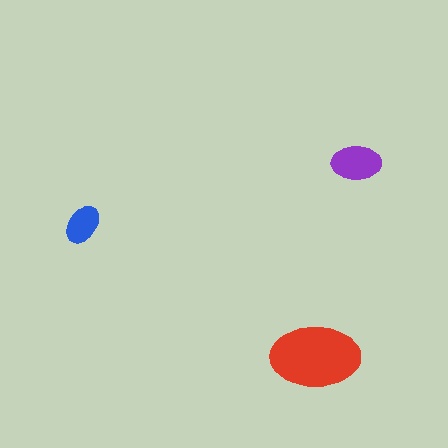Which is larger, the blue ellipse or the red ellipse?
The red one.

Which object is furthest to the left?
The blue ellipse is leftmost.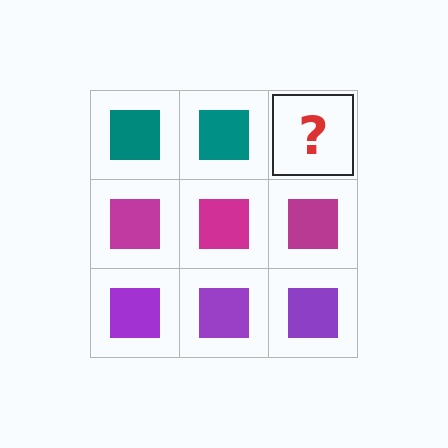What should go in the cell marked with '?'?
The missing cell should contain a teal square.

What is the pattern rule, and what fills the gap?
The rule is that each row has a consistent color. The gap should be filled with a teal square.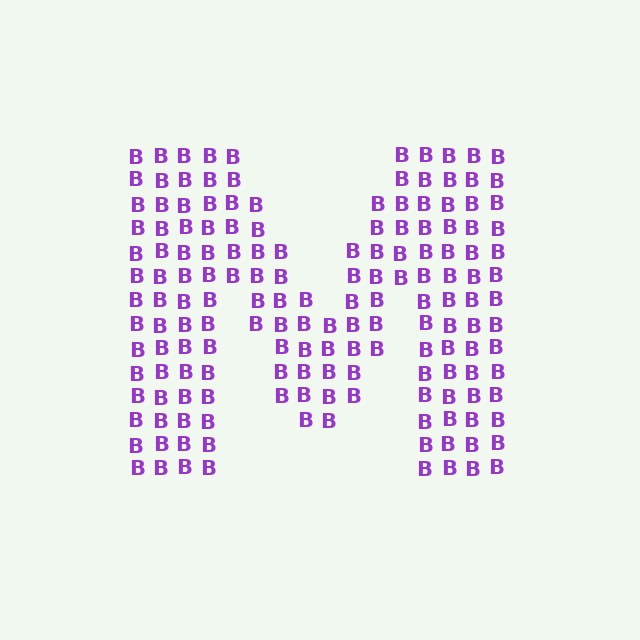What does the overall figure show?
The overall figure shows the letter M.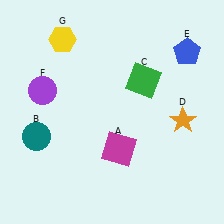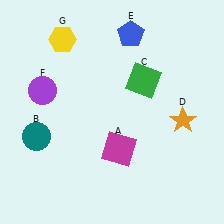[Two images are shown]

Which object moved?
The blue pentagon (E) moved left.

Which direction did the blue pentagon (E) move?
The blue pentagon (E) moved left.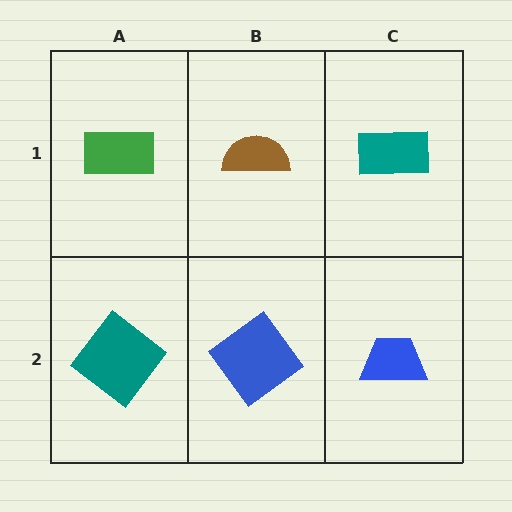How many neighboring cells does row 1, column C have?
2.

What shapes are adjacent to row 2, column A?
A green rectangle (row 1, column A), a blue diamond (row 2, column B).